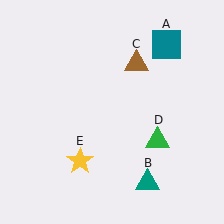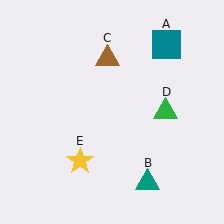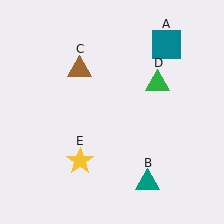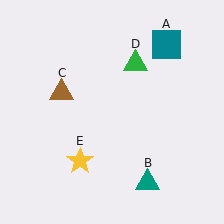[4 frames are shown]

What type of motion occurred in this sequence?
The brown triangle (object C), green triangle (object D) rotated counterclockwise around the center of the scene.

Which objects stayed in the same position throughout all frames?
Teal square (object A) and teal triangle (object B) and yellow star (object E) remained stationary.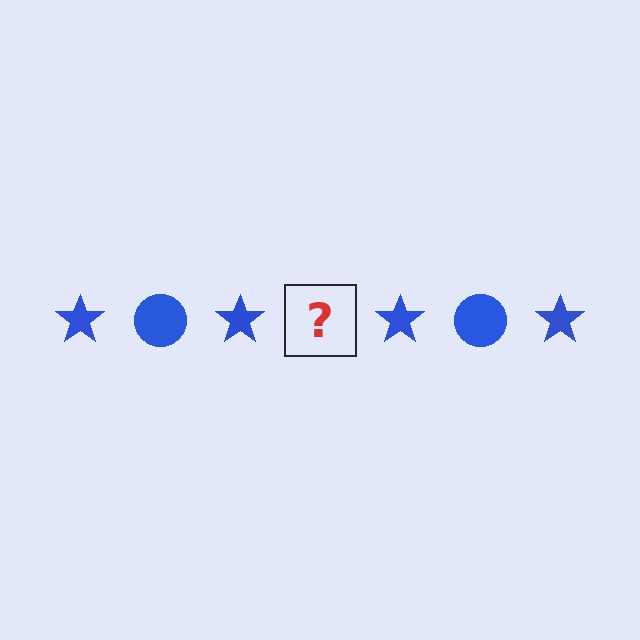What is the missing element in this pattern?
The missing element is a blue circle.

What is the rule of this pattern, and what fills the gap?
The rule is that the pattern cycles through star, circle shapes in blue. The gap should be filled with a blue circle.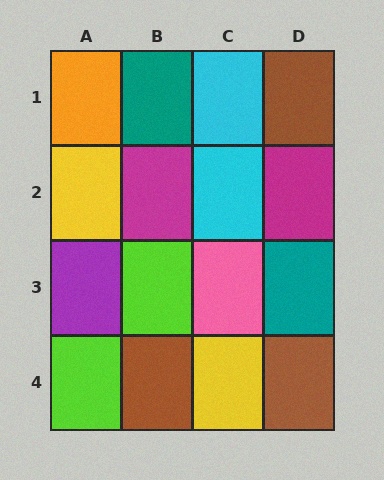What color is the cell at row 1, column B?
Teal.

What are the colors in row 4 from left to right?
Lime, brown, yellow, brown.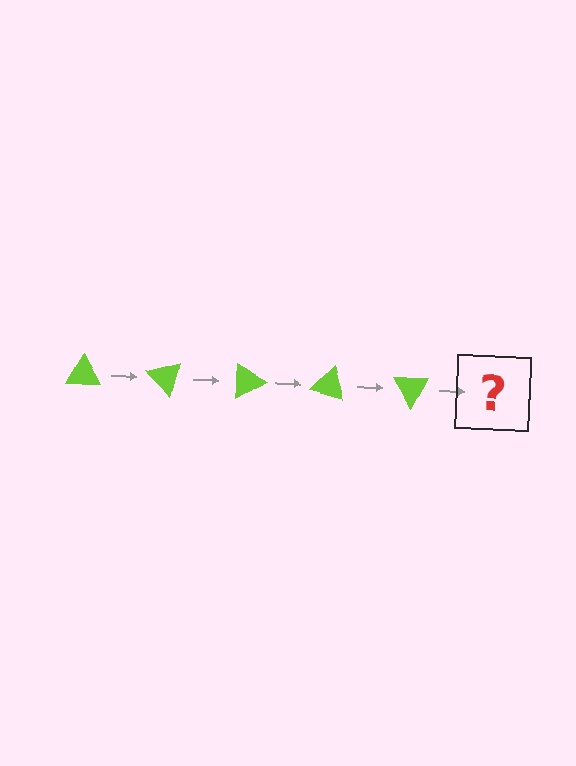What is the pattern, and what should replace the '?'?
The pattern is that the triangle rotates 45 degrees each step. The '?' should be a lime triangle rotated 225 degrees.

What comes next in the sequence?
The next element should be a lime triangle rotated 225 degrees.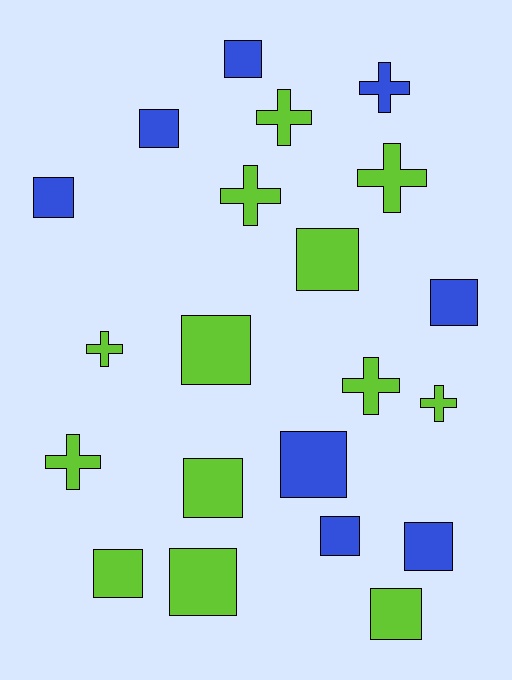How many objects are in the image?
There are 21 objects.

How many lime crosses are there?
There are 7 lime crosses.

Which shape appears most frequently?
Square, with 13 objects.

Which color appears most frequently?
Lime, with 13 objects.